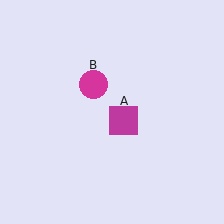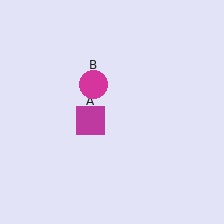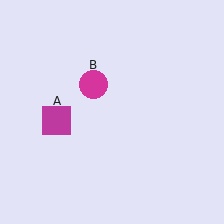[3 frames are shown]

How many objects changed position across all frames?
1 object changed position: magenta square (object A).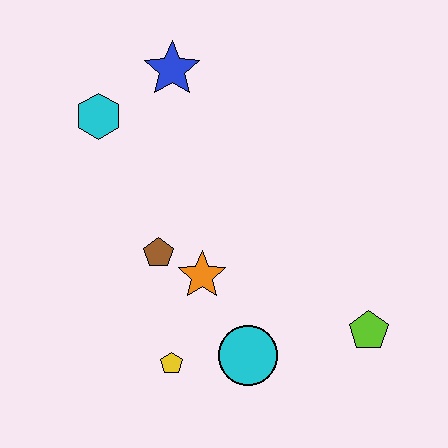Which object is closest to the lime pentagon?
The cyan circle is closest to the lime pentagon.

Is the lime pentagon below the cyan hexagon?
Yes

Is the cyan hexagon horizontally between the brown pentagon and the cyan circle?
No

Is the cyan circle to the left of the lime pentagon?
Yes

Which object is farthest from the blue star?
The lime pentagon is farthest from the blue star.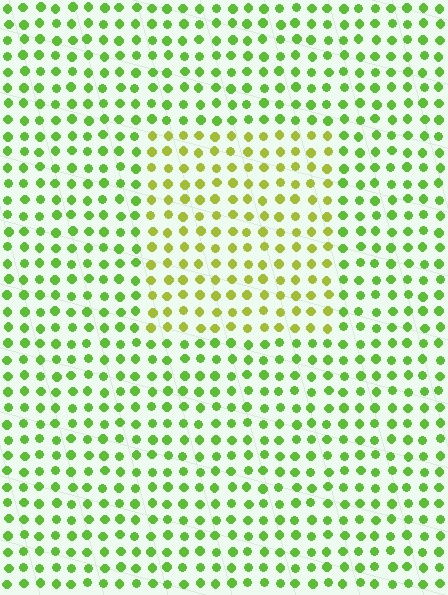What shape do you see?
I see a rectangle.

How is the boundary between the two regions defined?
The boundary is defined purely by a slight shift in hue (about 31 degrees). Spacing, size, and orientation are identical on both sides.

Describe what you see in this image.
The image is filled with small lime elements in a uniform arrangement. A rectangle-shaped region is visible where the elements are tinted to a slightly different hue, forming a subtle color boundary.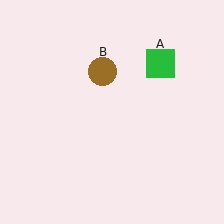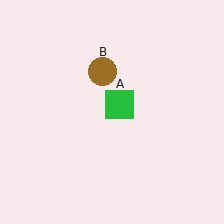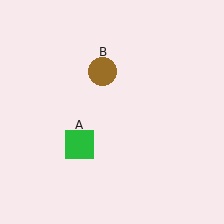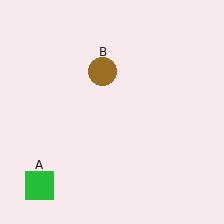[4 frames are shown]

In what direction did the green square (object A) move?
The green square (object A) moved down and to the left.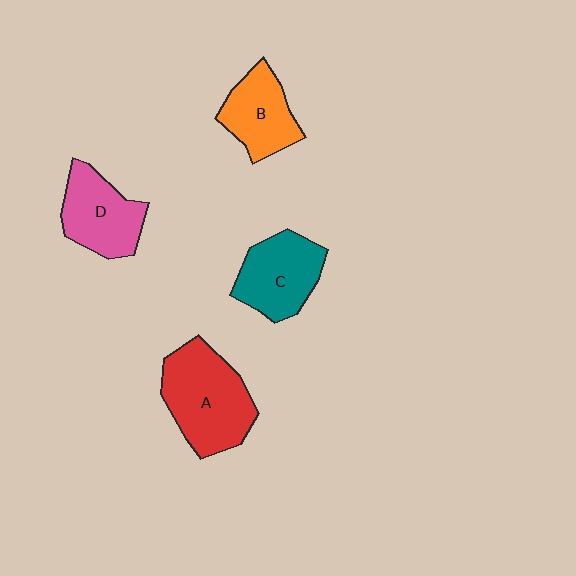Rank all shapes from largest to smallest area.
From largest to smallest: A (red), C (teal), D (pink), B (orange).